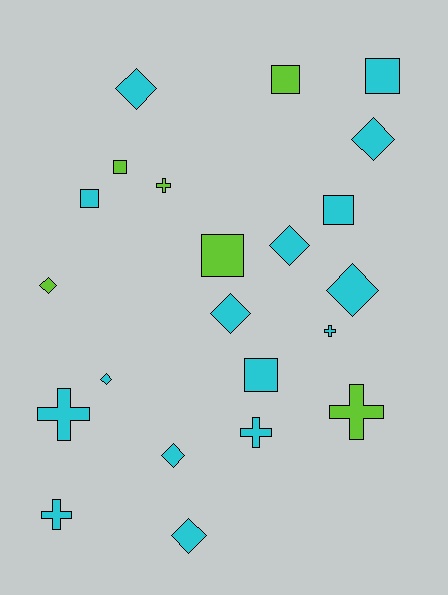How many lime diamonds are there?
There is 1 lime diamond.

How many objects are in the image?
There are 22 objects.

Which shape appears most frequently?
Diamond, with 9 objects.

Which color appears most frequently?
Cyan, with 16 objects.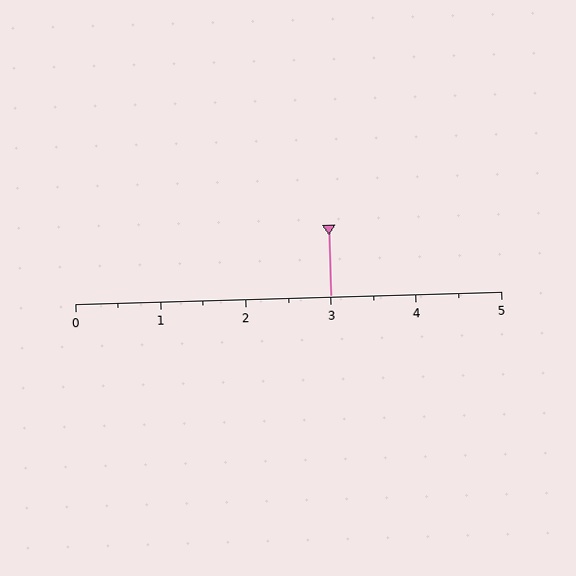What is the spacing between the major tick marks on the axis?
The major ticks are spaced 1 apart.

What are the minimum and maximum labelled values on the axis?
The axis runs from 0 to 5.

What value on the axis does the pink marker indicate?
The marker indicates approximately 3.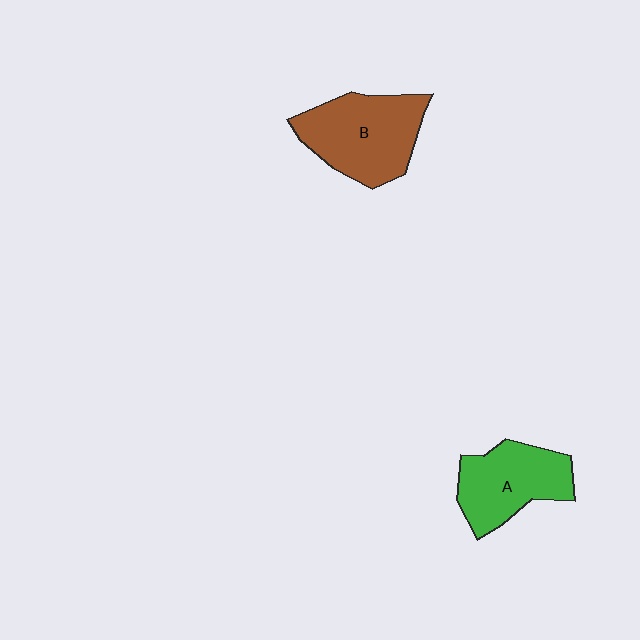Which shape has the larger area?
Shape B (brown).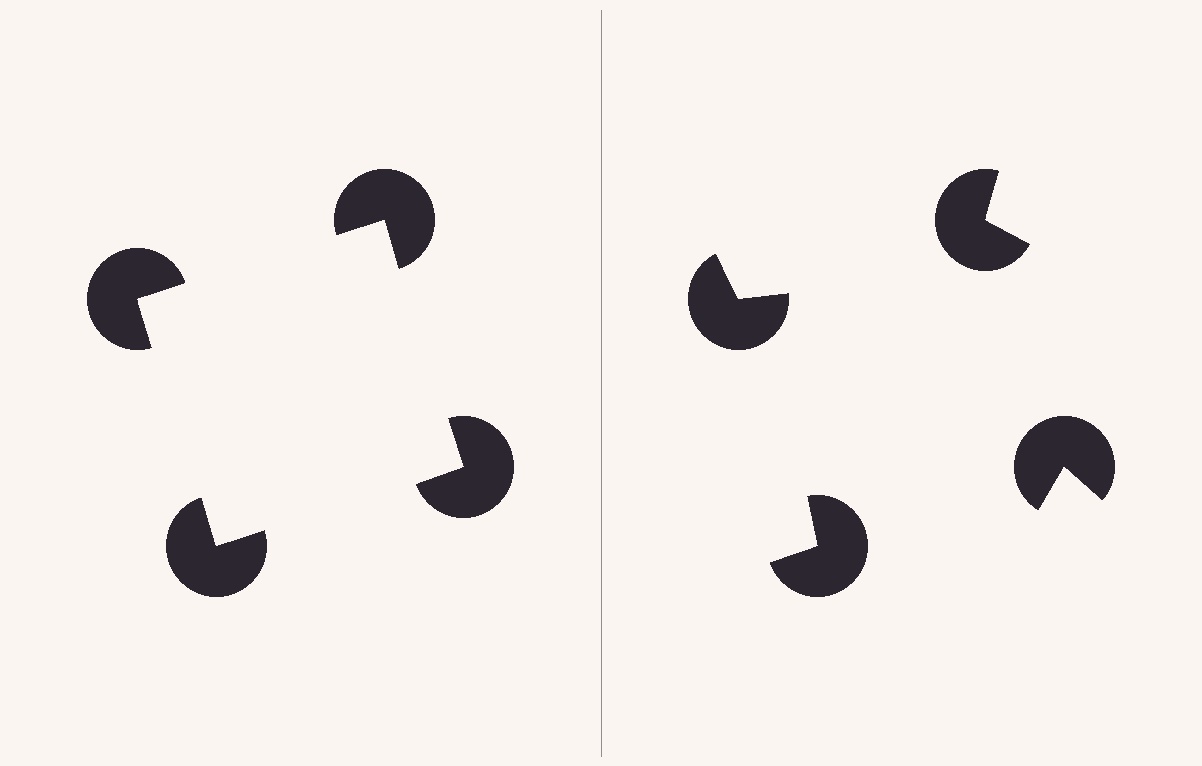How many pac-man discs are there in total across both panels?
8 — 4 on each side.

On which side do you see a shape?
An illusory square appears on the left side. On the right side the wedge cuts are rotated, so no coherent shape forms.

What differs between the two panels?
The pac-man discs are positioned identically on both sides; only the wedge orientations differ. On the left they align to a square; on the right they are misaligned.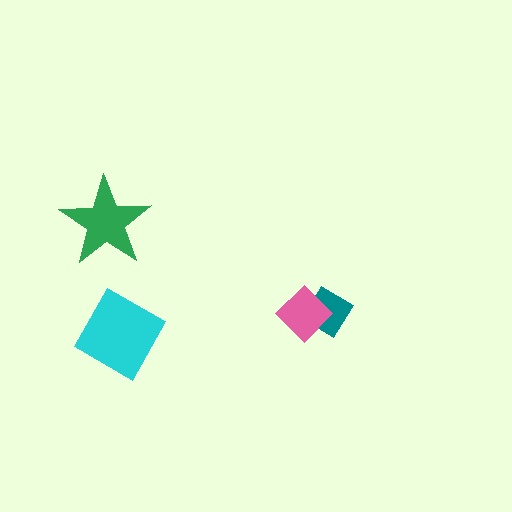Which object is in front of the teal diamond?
The pink diamond is in front of the teal diamond.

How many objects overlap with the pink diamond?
1 object overlaps with the pink diamond.